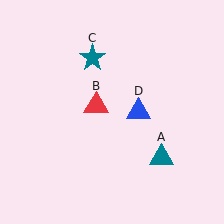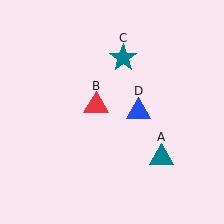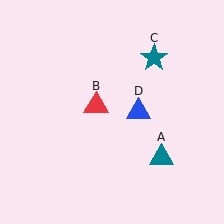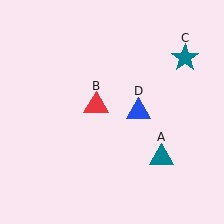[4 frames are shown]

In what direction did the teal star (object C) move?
The teal star (object C) moved right.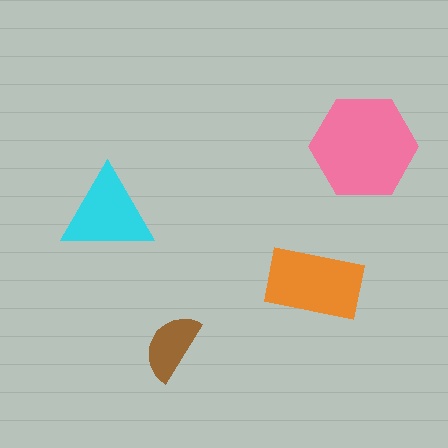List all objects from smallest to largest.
The brown semicircle, the cyan triangle, the orange rectangle, the pink hexagon.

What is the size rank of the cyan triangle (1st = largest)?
3rd.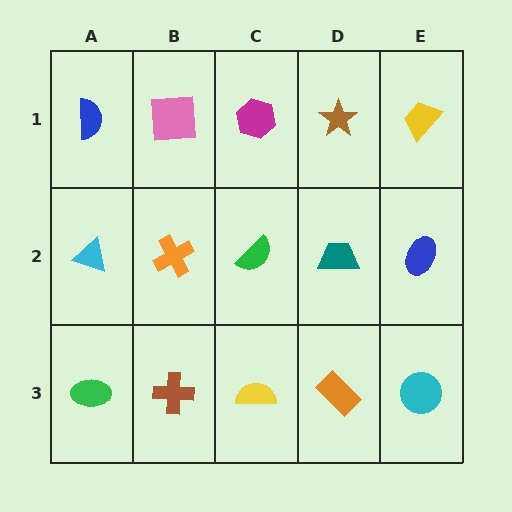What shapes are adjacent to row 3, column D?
A teal trapezoid (row 2, column D), a yellow semicircle (row 3, column C), a cyan circle (row 3, column E).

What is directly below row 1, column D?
A teal trapezoid.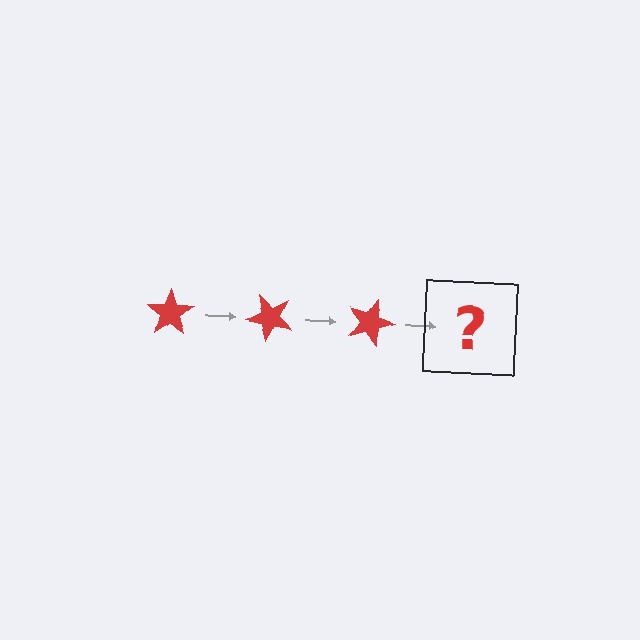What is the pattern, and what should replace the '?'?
The pattern is that the star rotates 45 degrees each step. The '?' should be a red star rotated 135 degrees.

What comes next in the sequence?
The next element should be a red star rotated 135 degrees.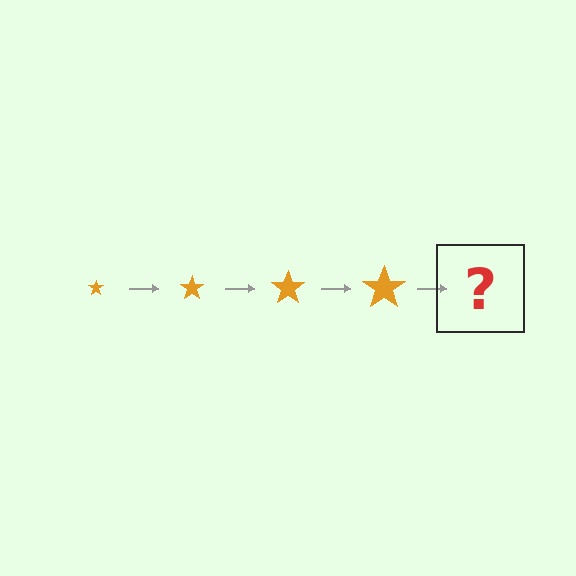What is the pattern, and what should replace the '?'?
The pattern is that the star gets progressively larger each step. The '?' should be an orange star, larger than the previous one.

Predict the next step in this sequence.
The next step is an orange star, larger than the previous one.